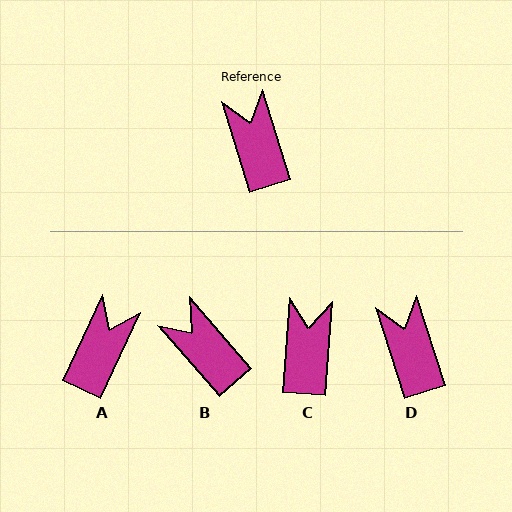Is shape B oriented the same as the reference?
No, it is off by about 24 degrees.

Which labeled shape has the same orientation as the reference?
D.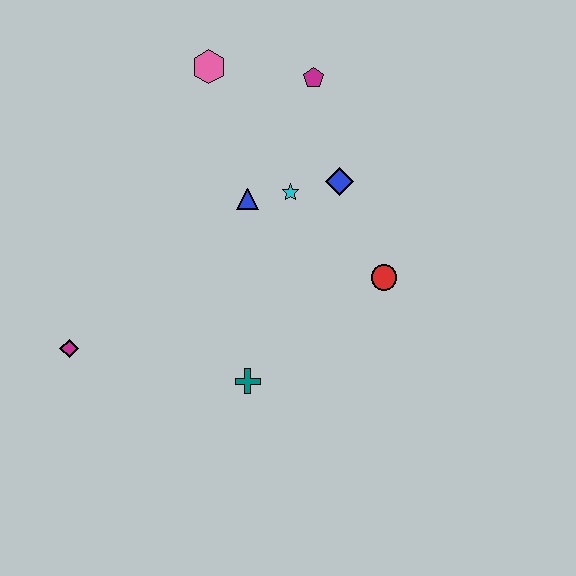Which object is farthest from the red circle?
The magenta diamond is farthest from the red circle.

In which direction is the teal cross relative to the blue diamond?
The teal cross is below the blue diamond.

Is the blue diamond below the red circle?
No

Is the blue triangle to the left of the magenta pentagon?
Yes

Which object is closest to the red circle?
The blue diamond is closest to the red circle.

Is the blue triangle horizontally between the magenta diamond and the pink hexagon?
No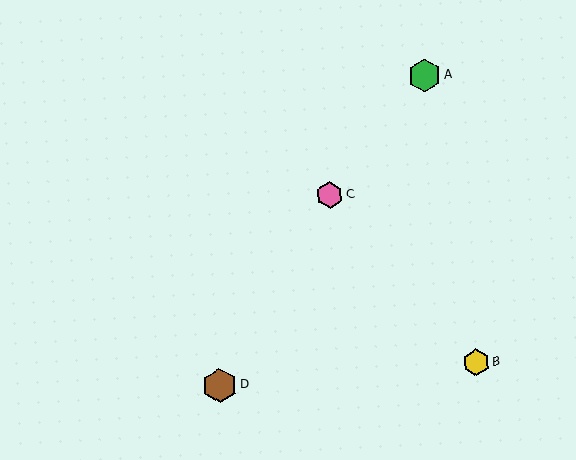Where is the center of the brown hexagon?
The center of the brown hexagon is at (220, 386).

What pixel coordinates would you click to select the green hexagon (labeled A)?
Click at (424, 76) to select the green hexagon A.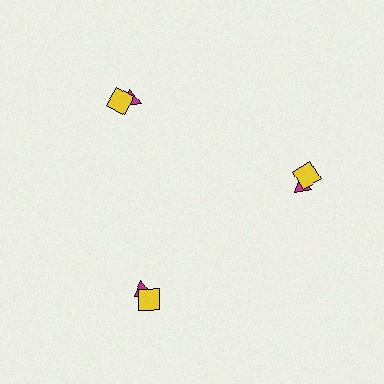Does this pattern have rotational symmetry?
Yes, this pattern has 3-fold rotational symmetry. It looks the same after rotating 120 degrees around the center.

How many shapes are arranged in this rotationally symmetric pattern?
There are 6 shapes, arranged in 3 groups of 2.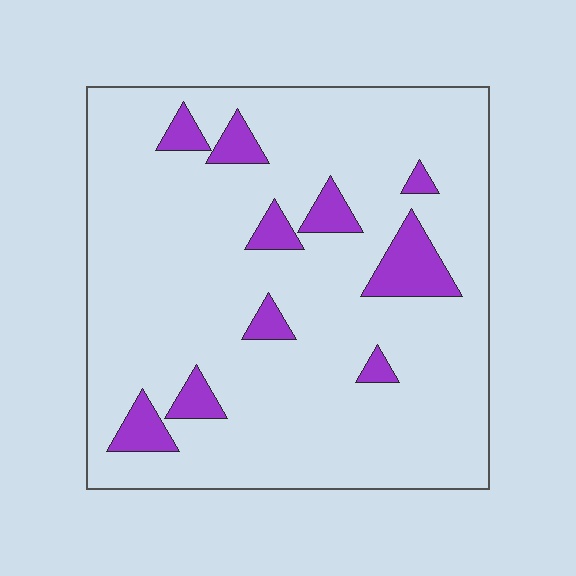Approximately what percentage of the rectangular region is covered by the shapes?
Approximately 10%.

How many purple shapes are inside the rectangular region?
10.